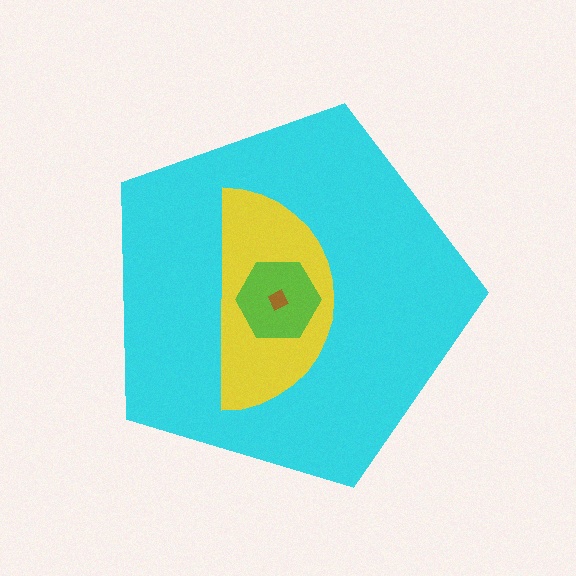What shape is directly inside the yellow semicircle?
The lime hexagon.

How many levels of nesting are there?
4.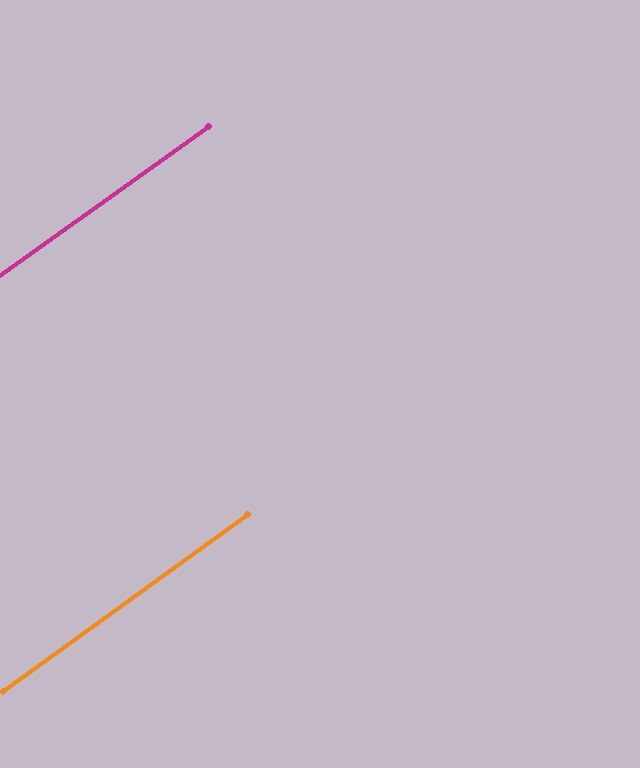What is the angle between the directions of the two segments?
Approximately 0 degrees.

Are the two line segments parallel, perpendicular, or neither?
Parallel — their directions differ by only 0.3°.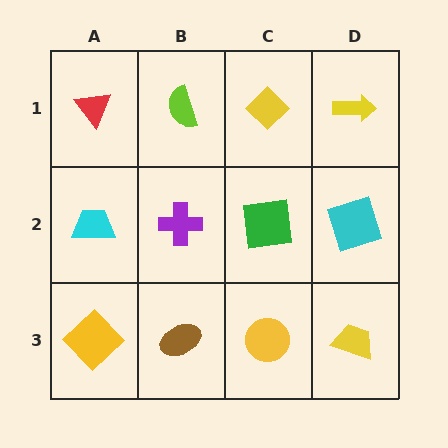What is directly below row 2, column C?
A yellow circle.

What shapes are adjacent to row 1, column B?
A purple cross (row 2, column B), a red triangle (row 1, column A), a yellow diamond (row 1, column C).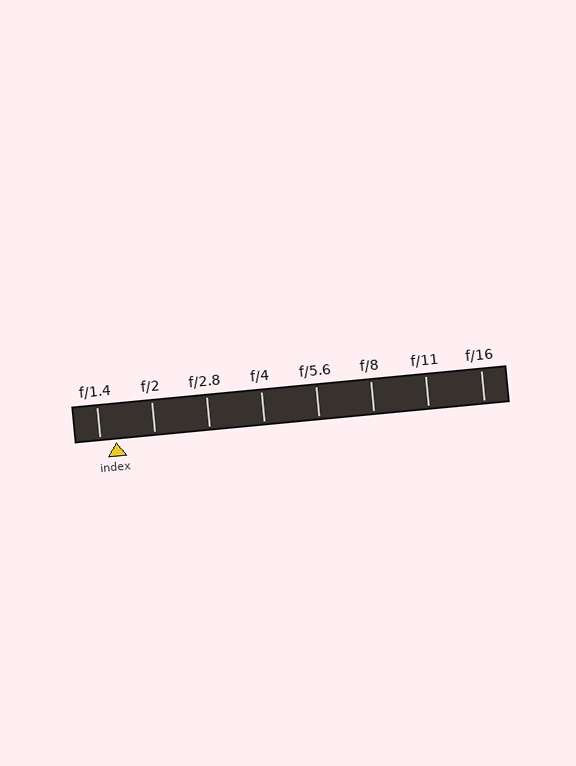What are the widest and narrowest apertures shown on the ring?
The widest aperture shown is f/1.4 and the narrowest is f/16.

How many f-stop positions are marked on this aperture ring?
There are 8 f-stop positions marked.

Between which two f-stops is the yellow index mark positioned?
The index mark is between f/1.4 and f/2.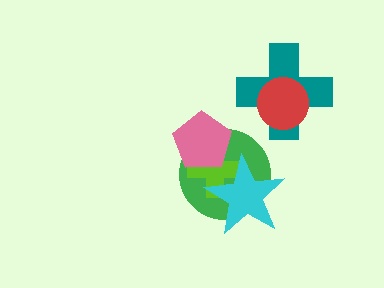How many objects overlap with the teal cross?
1 object overlaps with the teal cross.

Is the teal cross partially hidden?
Yes, it is partially covered by another shape.